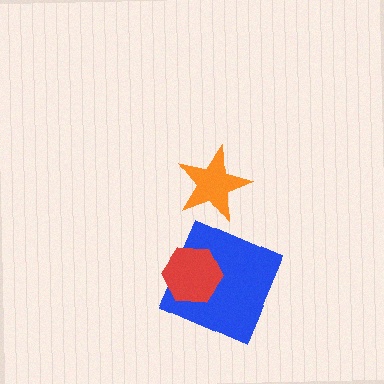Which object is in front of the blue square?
The red hexagon is in front of the blue square.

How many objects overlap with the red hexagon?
1 object overlaps with the red hexagon.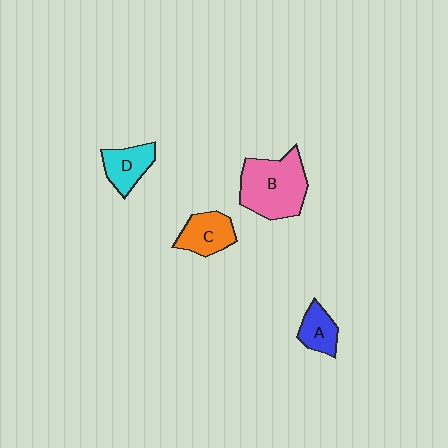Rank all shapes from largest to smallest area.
From largest to smallest: B (pink), C (orange), D (cyan), A (blue).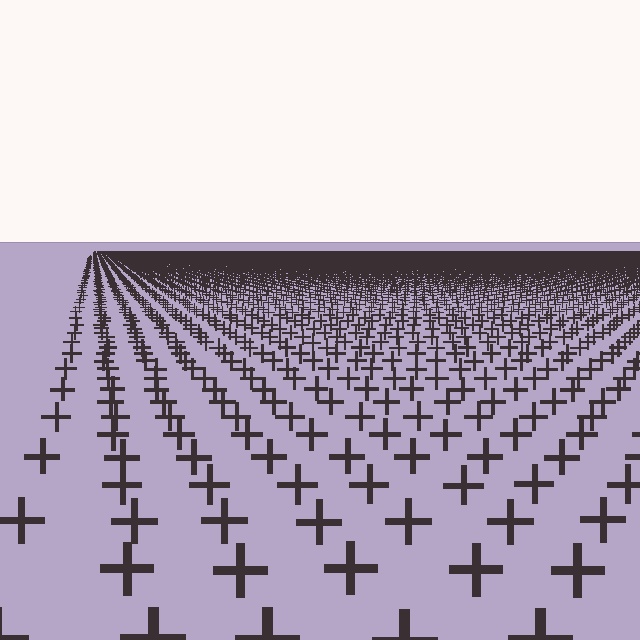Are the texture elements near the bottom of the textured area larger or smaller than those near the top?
Larger. Near the bottom, elements are closer to the viewer and appear at a bigger on-screen size.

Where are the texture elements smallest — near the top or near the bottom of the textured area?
Near the top.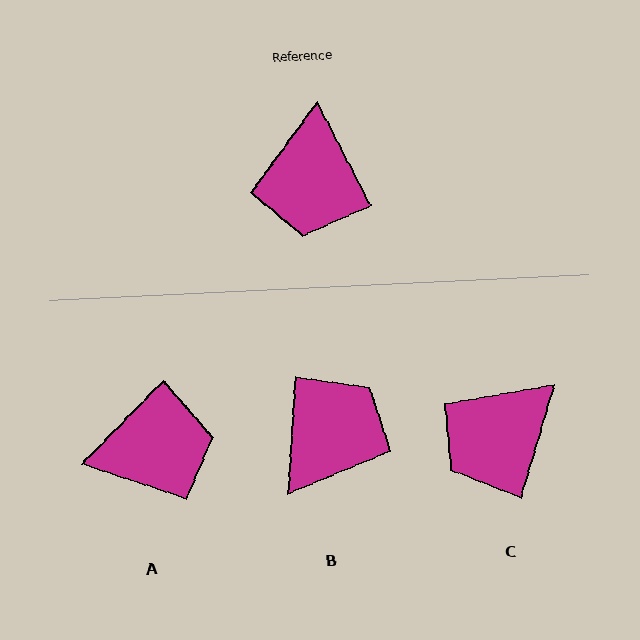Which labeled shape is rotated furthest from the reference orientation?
B, about 149 degrees away.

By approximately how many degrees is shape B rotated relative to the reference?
Approximately 149 degrees counter-clockwise.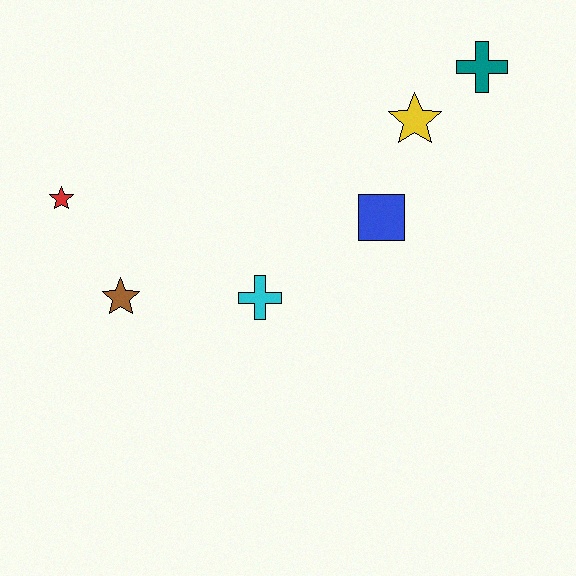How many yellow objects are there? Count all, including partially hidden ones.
There is 1 yellow object.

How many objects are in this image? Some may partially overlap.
There are 6 objects.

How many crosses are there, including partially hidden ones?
There are 2 crosses.